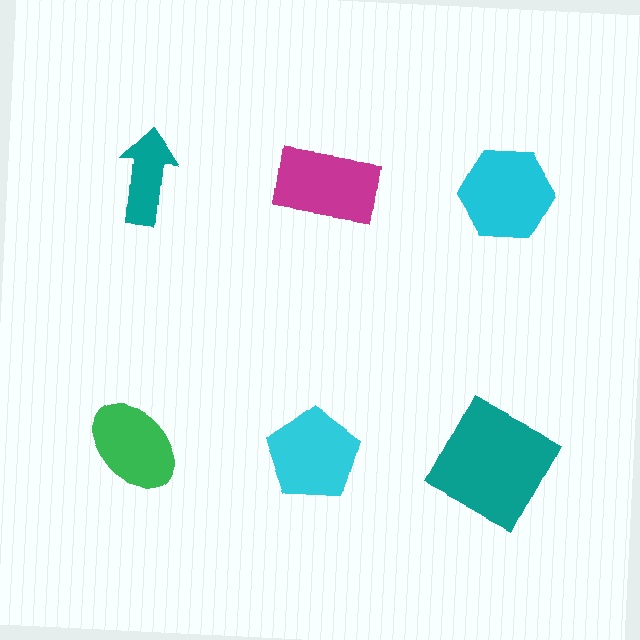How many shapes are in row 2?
3 shapes.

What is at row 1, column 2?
A magenta rectangle.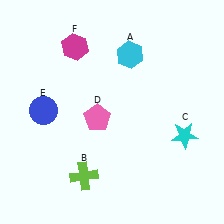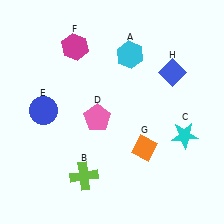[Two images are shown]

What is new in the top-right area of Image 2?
A blue diamond (H) was added in the top-right area of Image 2.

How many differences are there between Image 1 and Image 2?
There are 2 differences between the two images.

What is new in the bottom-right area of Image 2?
An orange diamond (G) was added in the bottom-right area of Image 2.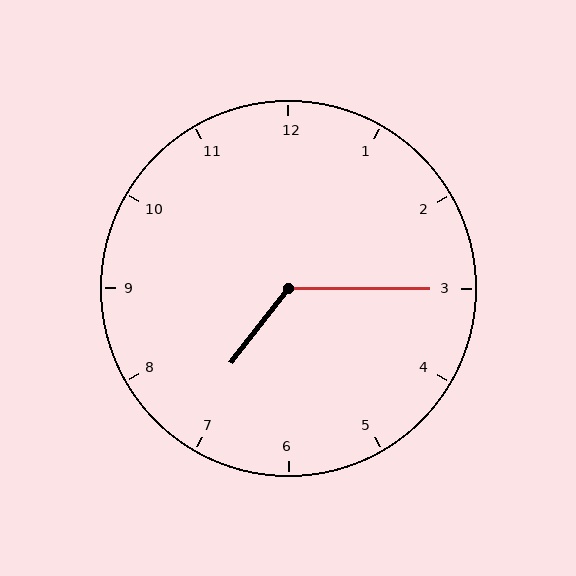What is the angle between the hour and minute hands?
Approximately 128 degrees.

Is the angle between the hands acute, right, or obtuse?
It is obtuse.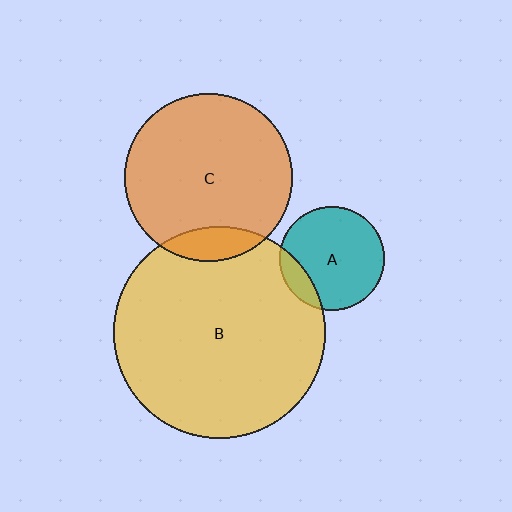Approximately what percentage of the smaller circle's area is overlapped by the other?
Approximately 10%.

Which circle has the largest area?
Circle B (yellow).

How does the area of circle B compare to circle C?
Approximately 1.6 times.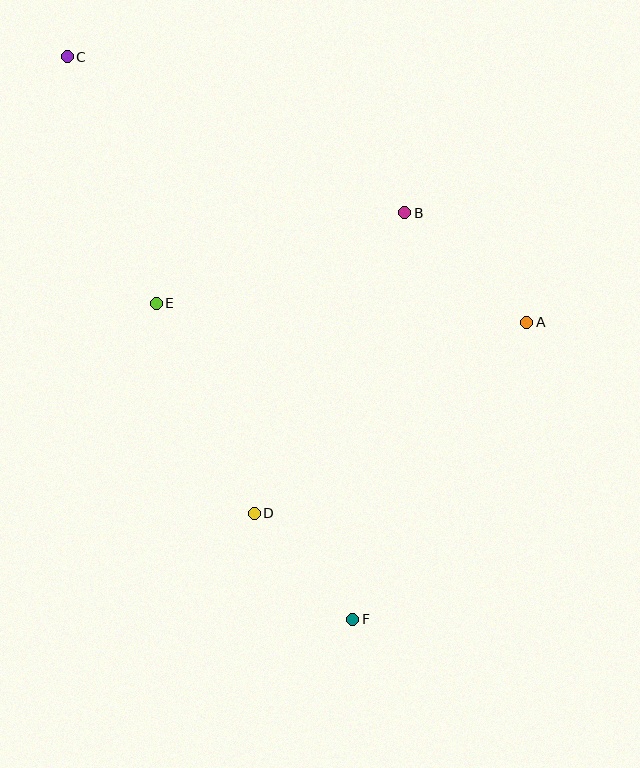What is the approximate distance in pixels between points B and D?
The distance between B and D is approximately 336 pixels.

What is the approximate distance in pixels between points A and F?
The distance between A and F is approximately 344 pixels.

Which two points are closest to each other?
Points D and F are closest to each other.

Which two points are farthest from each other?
Points C and F are farthest from each other.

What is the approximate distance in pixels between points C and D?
The distance between C and D is approximately 493 pixels.